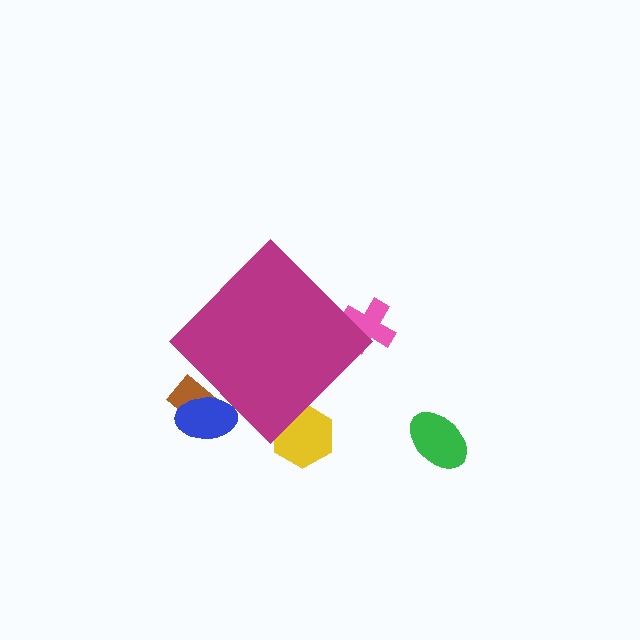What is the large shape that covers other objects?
A magenta diamond.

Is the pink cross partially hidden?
Yes, the pink cross is partially hidden behind the magenta diamond.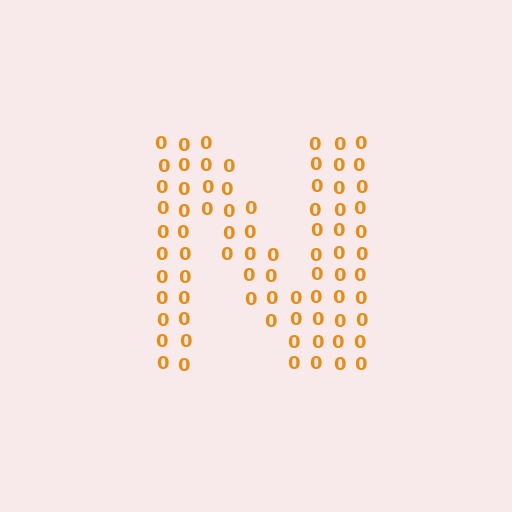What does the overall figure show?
The overall figure shows the letter N.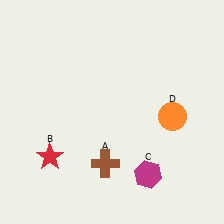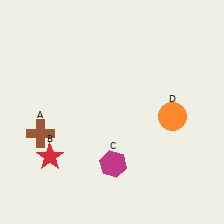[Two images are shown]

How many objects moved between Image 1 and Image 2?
2 objects moved between the two images.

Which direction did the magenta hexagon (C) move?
The magenta hexagon (C) moved left.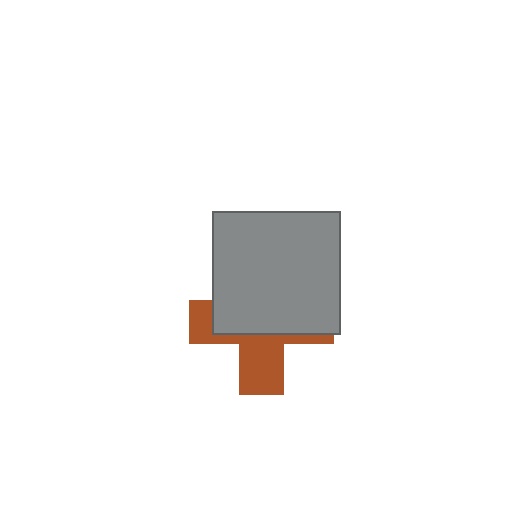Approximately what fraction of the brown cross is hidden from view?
Roughly 61% of the brown cross is hidden behind the gray rectangle.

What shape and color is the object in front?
The object in front is a gray rectangle.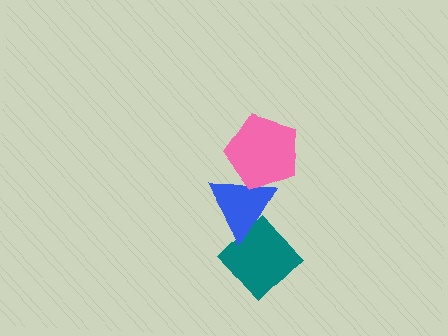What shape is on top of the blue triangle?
The pink pentagon is on top of the blue triangle.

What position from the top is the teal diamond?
The teal diamond is 3rd from the top.